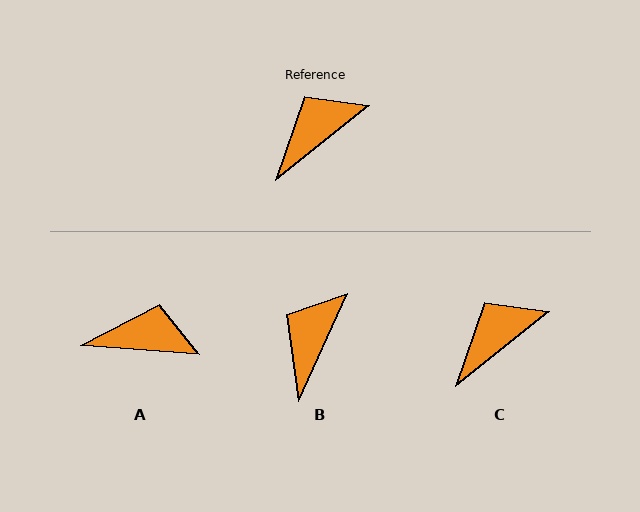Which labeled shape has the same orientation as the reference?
C.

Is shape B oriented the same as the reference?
No, it is off by about 27 degrees.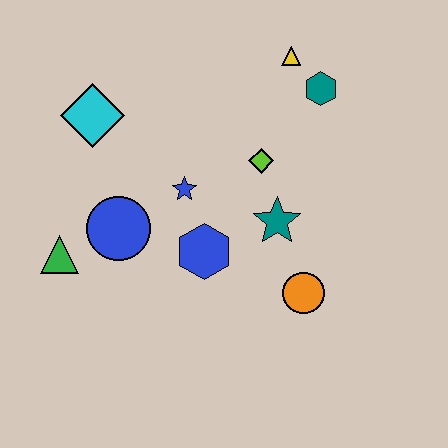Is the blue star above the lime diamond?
No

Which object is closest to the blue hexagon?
The blue star is closest to the blue hexagon.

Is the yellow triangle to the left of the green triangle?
No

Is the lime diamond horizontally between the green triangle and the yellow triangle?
Yes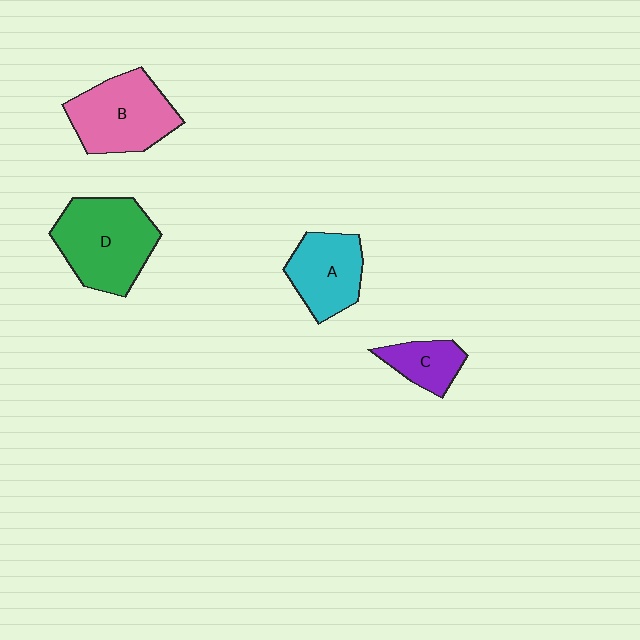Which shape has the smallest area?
Shape C (purple).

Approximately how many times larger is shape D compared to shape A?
Approximately 1.5 times.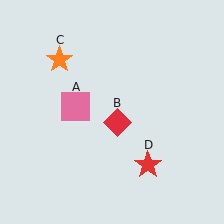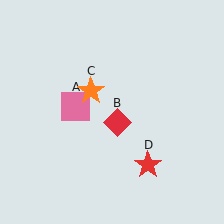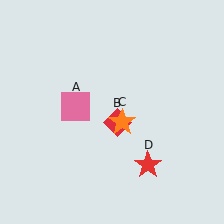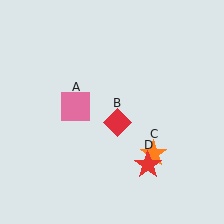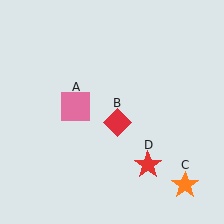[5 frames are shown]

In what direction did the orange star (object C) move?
The orange star (object C) moved down and to the right.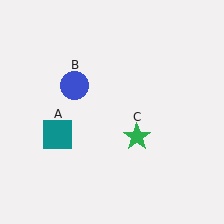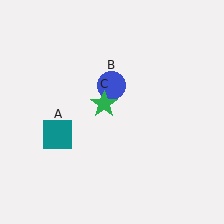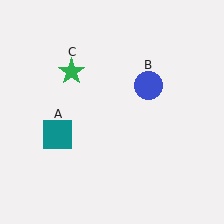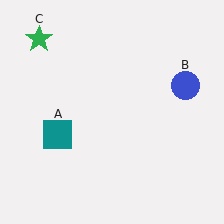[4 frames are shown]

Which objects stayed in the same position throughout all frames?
Teal square (object A) remained stationary.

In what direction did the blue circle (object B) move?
The blue circle (object B) moved right.